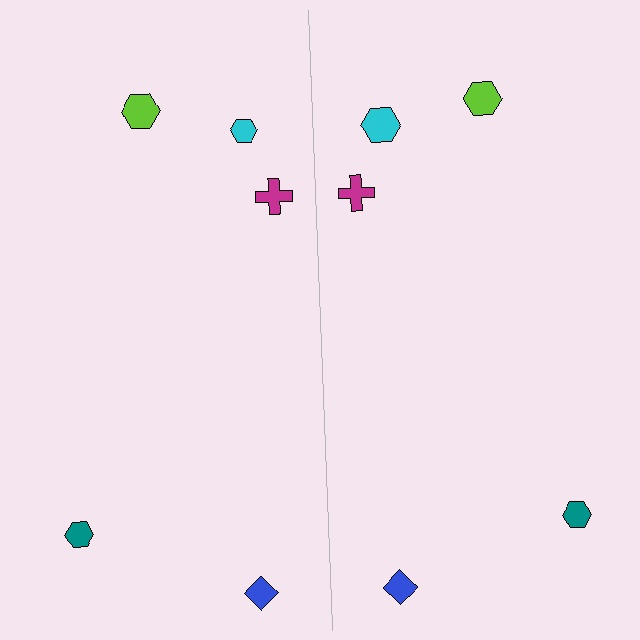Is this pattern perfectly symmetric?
No, the pattern is not perfectly symmetric. The cyan hexagon on the right side has a different size than its mirror counterpart.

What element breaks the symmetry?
The cyan hexagon on the right side has a different size than its mirror counterpart.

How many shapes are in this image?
There are 10 shapes in this image.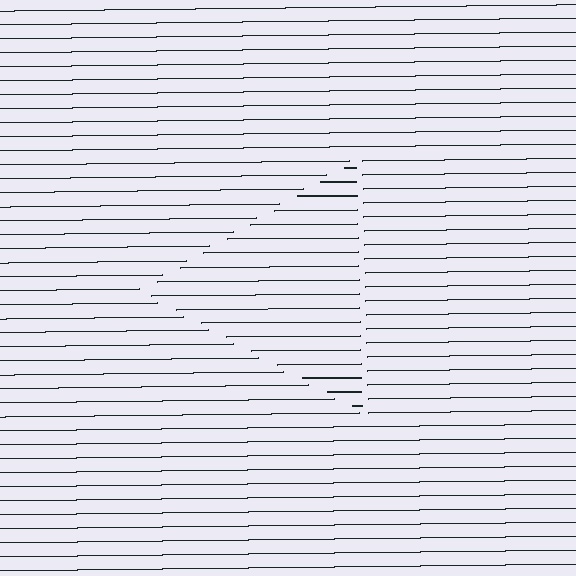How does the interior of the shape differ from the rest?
The interior of the shape contains the same grating, shifted by half a period — the contour is defined by the phase discontinuity where line-ends from the inner and outer gratings abut.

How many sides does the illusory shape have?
3 sides — the line-ends trace a triangle.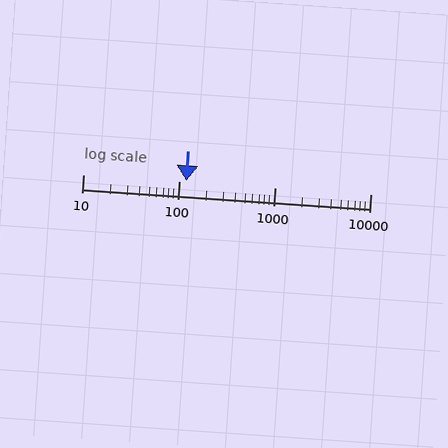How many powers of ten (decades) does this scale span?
The scale spans 3 decades, from 10 to 10000.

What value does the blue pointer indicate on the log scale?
The pointer indicates approximately 120.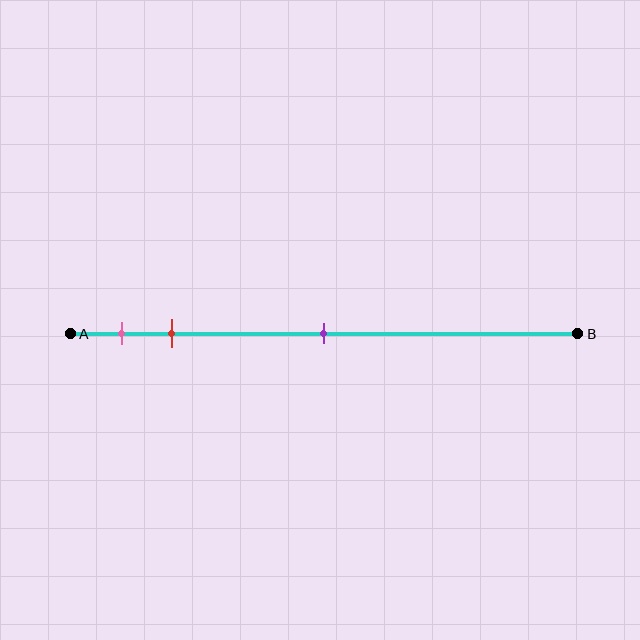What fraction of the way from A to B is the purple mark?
The purple mark is approximately 50% (0.5) of the way from A to B.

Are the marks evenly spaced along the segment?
No, the marks are not evenly spaced.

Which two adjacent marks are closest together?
The pink and red marks are the closest adjacent pair.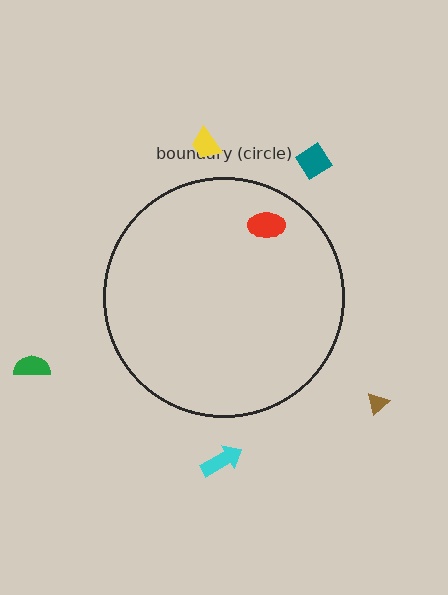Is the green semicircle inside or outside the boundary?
Outside.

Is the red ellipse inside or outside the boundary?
Inside.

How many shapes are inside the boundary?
1 inside, 5 outside.